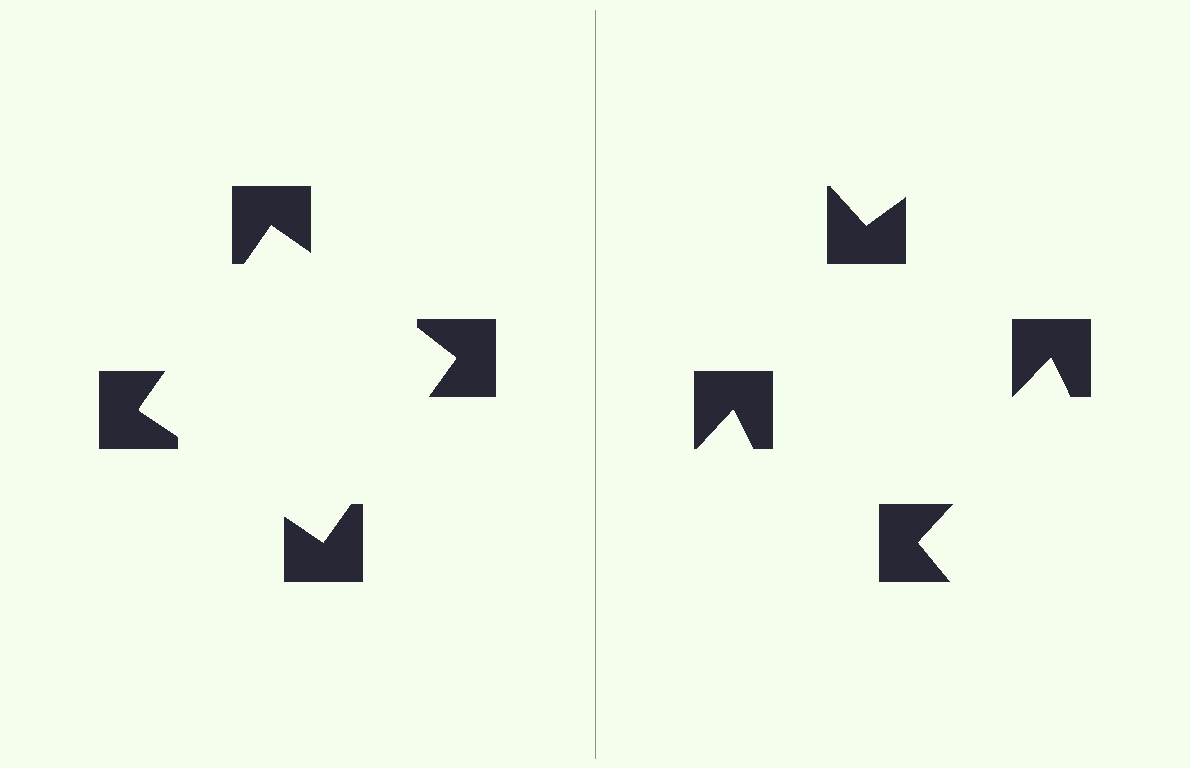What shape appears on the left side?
An illusory square.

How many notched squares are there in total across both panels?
8 — 4 on each side.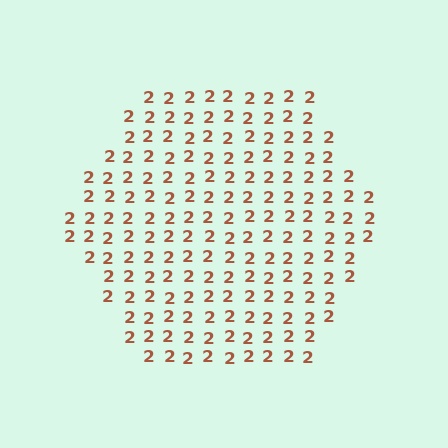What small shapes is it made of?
It is made of small digit 2's.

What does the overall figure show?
The overall figure shows a hexagon.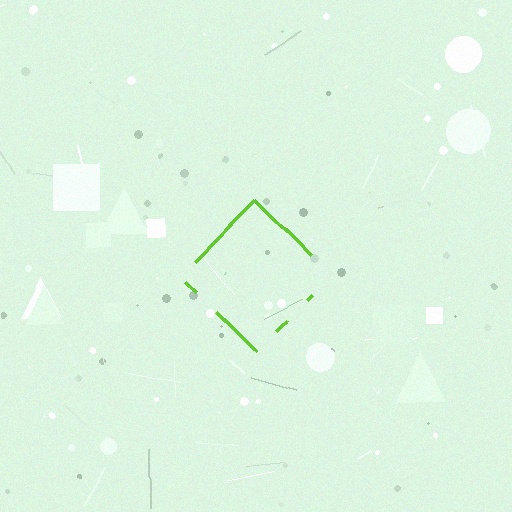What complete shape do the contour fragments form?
The contour fragments form a diamond.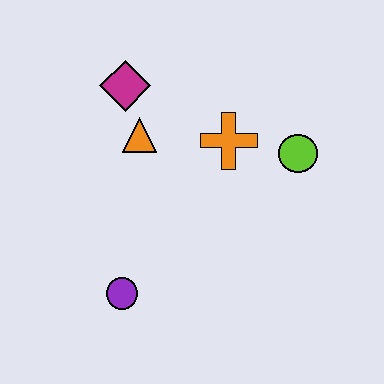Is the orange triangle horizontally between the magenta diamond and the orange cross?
Yes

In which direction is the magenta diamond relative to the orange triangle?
The magenta diamond is above the orange triangle.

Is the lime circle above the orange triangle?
No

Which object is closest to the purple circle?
The orange triangle is closest to the purple circle.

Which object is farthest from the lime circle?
The purple circle is farthest from the lime circle.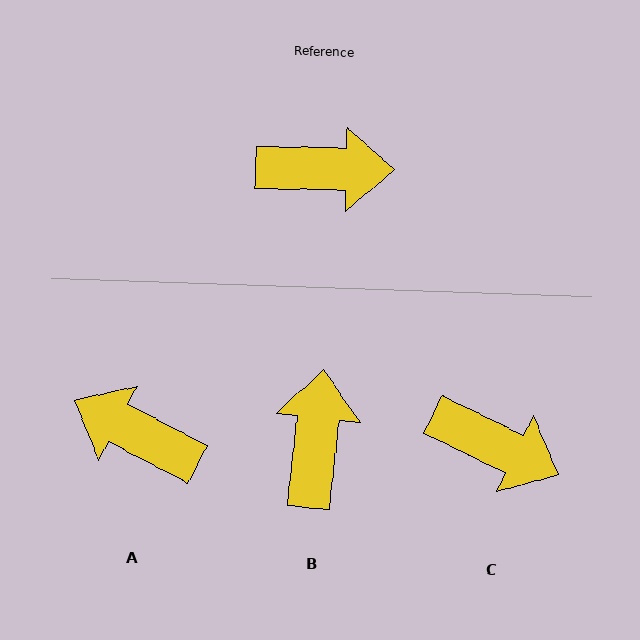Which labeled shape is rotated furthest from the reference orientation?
A, about 154 degrees away.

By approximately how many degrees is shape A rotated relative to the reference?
Approximately 154 degrees counter-clockwise.